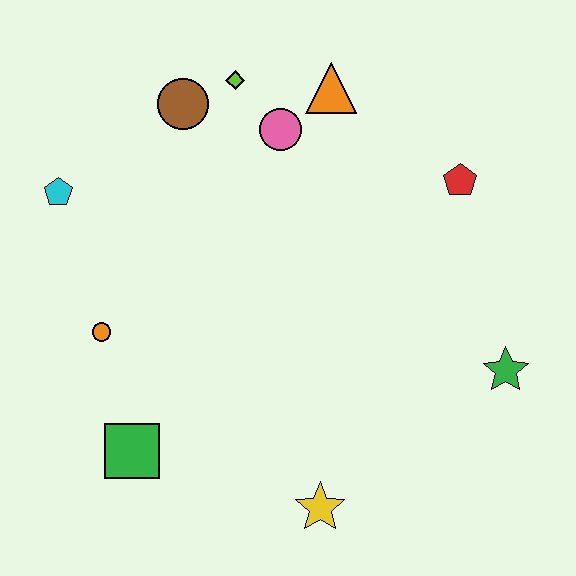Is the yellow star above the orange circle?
No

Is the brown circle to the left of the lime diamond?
Yes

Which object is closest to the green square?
The orange circle is closest to the green square.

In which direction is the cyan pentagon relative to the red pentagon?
The cyan pentagon is to the left of the red pentagon.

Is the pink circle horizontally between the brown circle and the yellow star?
Yes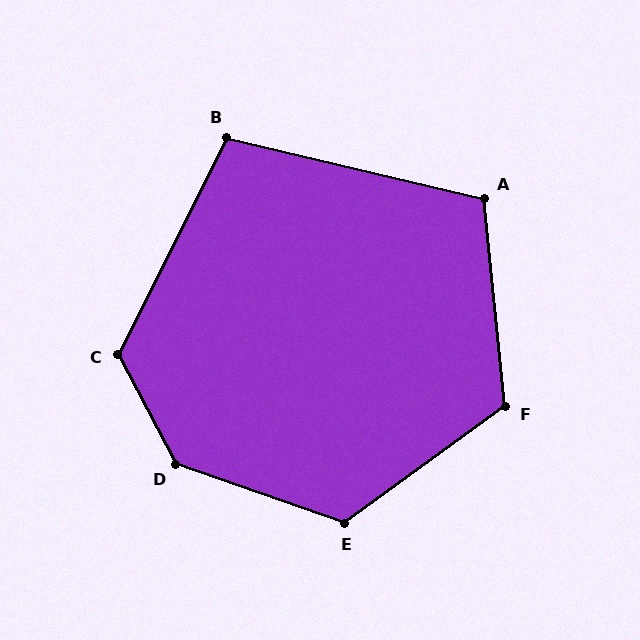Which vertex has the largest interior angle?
D, at approximately 136 degrees.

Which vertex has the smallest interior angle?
B, at approximately 103 degrees.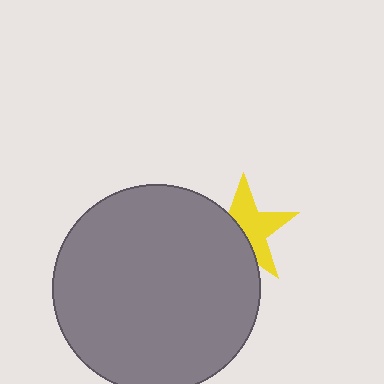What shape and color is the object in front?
The object in front is a gray circle.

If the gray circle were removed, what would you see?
You would see the complete yellow star.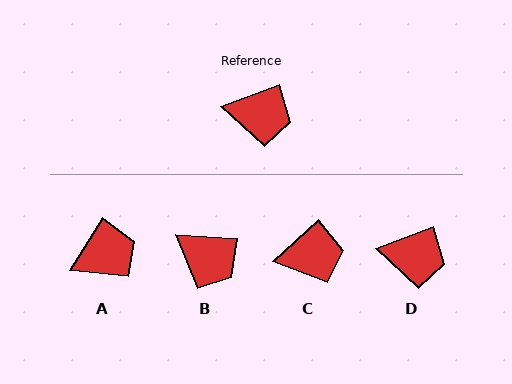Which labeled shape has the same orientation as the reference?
D.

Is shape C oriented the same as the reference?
No, it is off by about 22 degrees.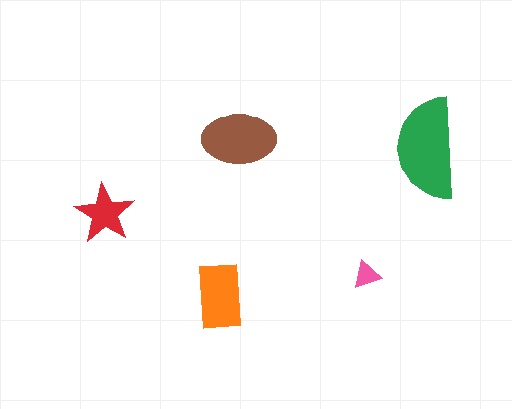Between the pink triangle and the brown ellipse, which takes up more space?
The brown ellipse.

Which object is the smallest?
The pink triangle.